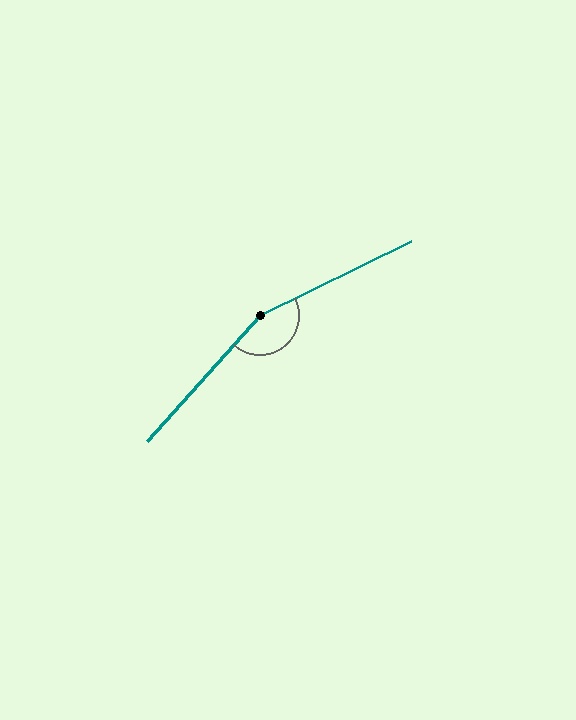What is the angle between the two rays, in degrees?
Approximately 158 degrees.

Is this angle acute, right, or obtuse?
It is obtuse.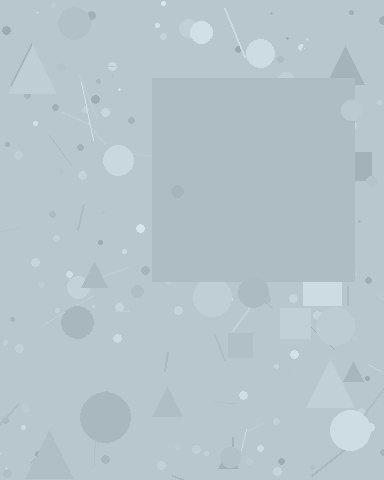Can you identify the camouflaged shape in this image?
The camouflaged shape is a square.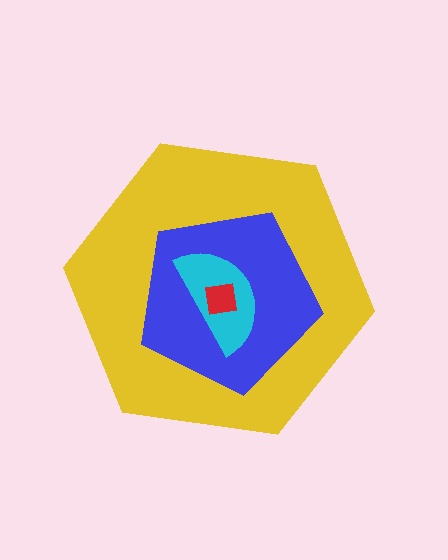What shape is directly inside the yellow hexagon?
The blue pentagon.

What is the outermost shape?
The yellow hexagon.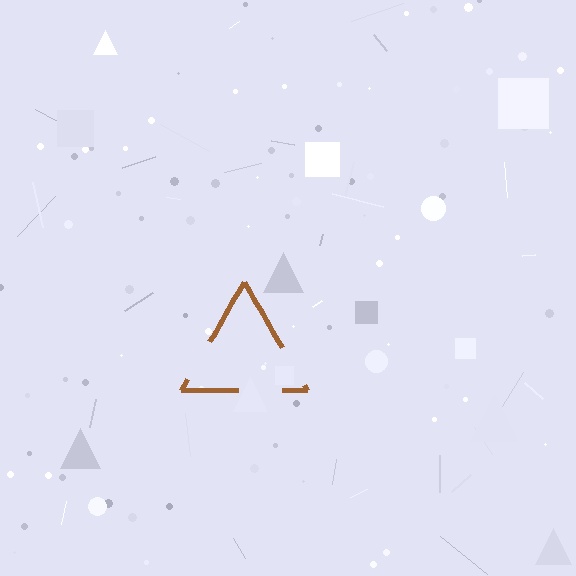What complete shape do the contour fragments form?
The contour fragments form a triangle.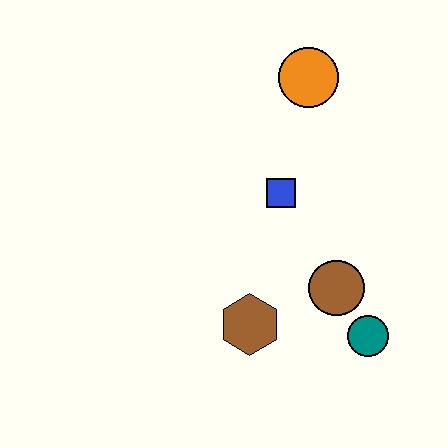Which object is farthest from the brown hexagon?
The orange circle is farthest from the brown hexagon.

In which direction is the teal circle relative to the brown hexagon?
The teal circle is to the right of the brown hexagon.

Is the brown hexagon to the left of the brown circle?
Yes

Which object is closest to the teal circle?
The brown circle is closest to the teal circle.